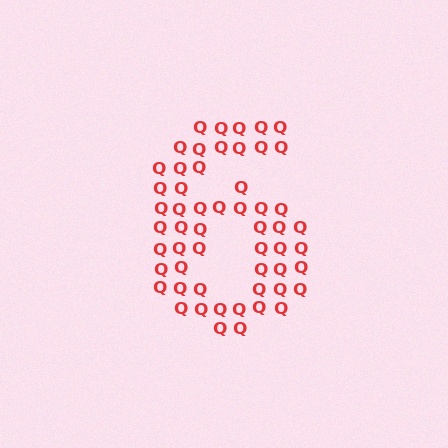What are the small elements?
The small elements are letter Q's.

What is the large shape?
The large shape is the digit 6.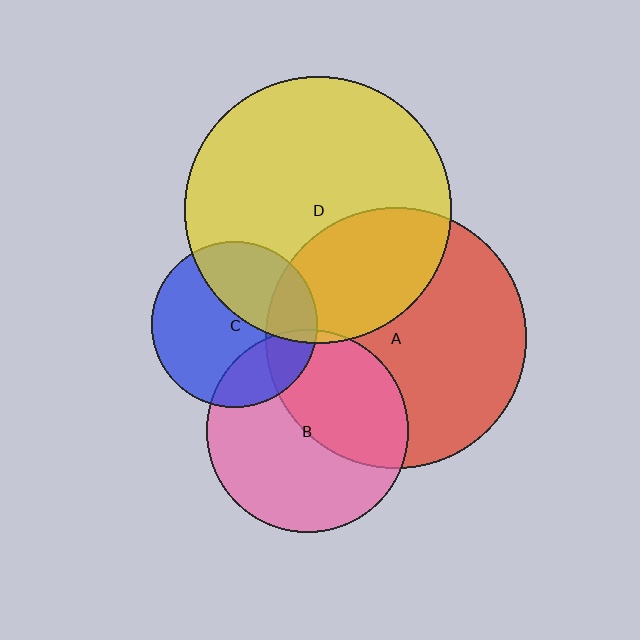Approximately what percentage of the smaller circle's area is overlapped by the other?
Approximately 5%.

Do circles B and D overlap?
Yes.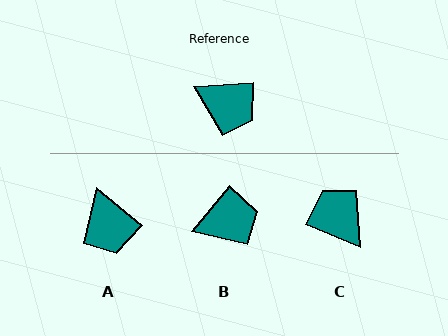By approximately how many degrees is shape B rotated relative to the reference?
Approximately 46 degrees counter-clockwise.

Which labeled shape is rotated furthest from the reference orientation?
C, about 153 degrees away.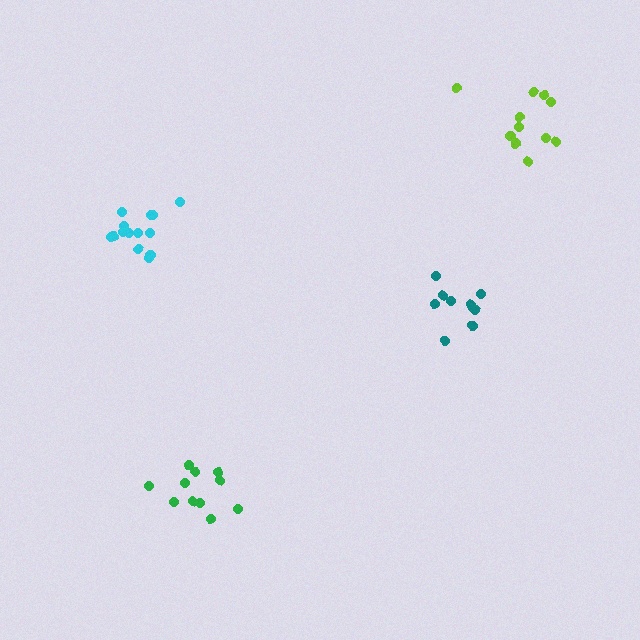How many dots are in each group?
Group 1: 10 dots, Group 2: 11 dots, Group 3: 14 dots, Group 4: 11 dots (46 total).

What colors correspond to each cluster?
The clusters are colored: teal, green, cyan, lime.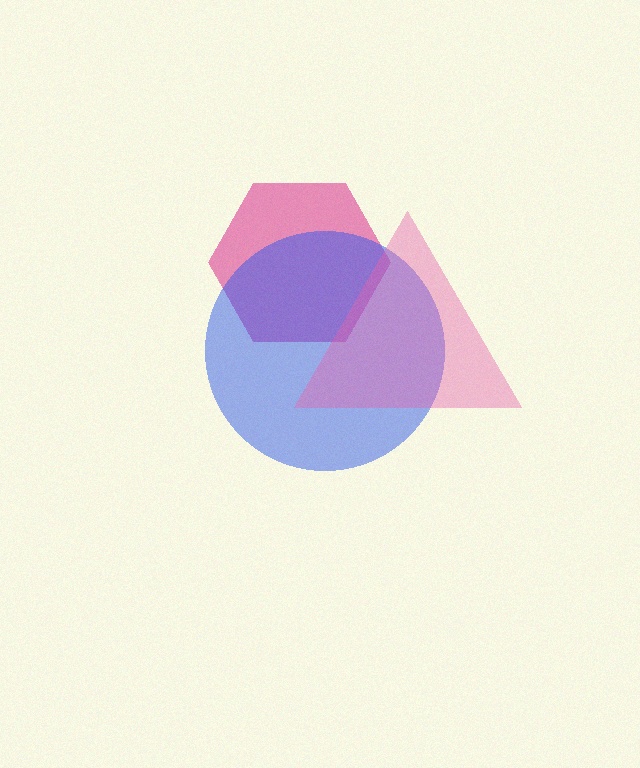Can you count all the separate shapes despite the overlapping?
Yes, there are 3 separate shapes.